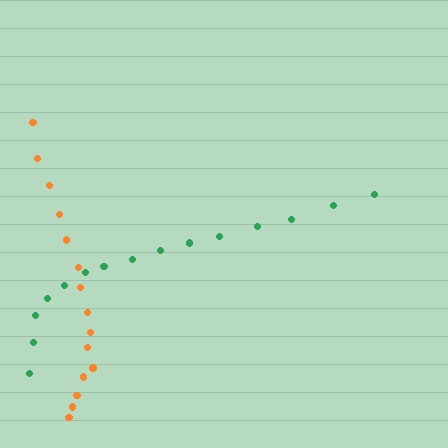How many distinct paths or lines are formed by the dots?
There are 2 distinct paths.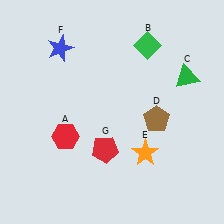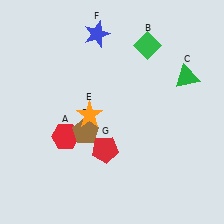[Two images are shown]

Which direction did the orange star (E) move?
The orange star (E) moved left.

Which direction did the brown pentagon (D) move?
The brown pentagon (D) moved left.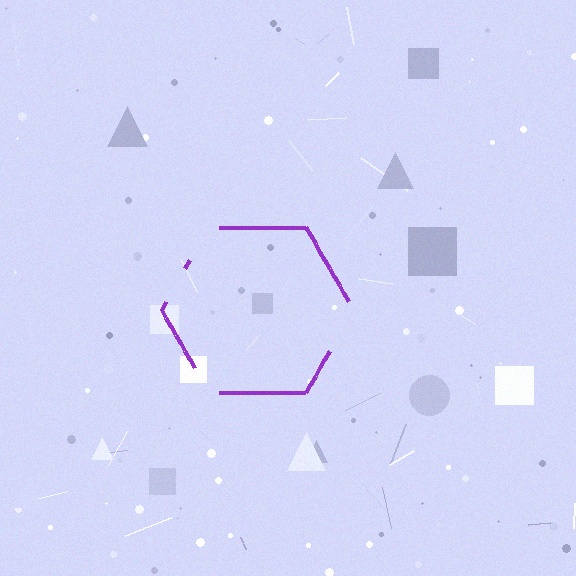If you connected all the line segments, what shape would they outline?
They would outline a hexagon.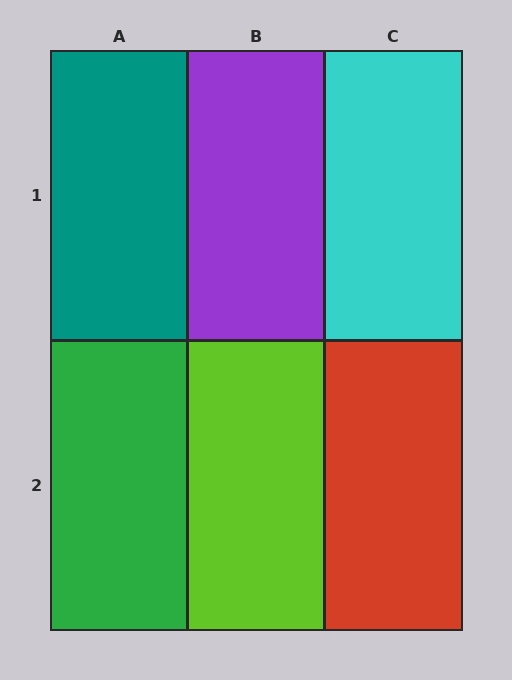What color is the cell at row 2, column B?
Lime.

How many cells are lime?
1 cell is lime.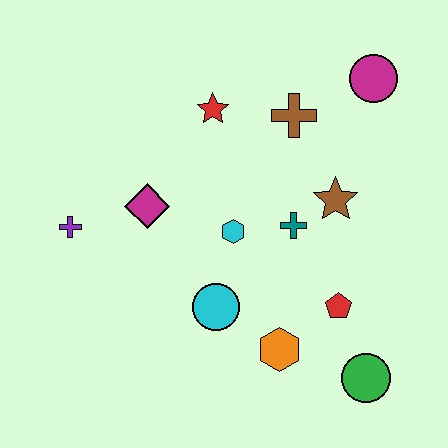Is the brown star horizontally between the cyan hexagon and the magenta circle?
Yes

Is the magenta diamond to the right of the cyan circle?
No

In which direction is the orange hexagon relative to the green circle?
The orange hexagon is to the left of the green circle.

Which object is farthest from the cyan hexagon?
The magenta circle is farthest from the cyan hexagon.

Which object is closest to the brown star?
The teal cross is closest to the brown star.